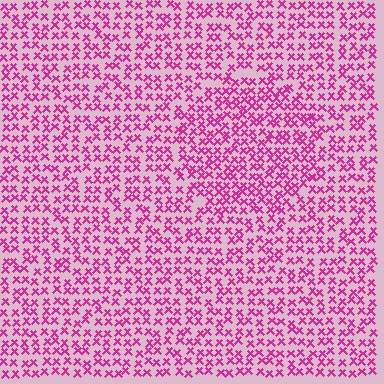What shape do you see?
I see a circle.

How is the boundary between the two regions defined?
The boundary is defined by a change in element density (approximately 1.4x ratio). All elements are the same color, size, and shape.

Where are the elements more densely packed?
The elements are more densely packed inside the circle boundary.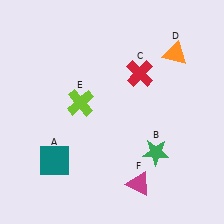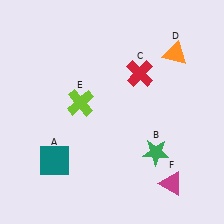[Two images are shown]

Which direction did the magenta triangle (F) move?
The magenta triangle (F) moved right.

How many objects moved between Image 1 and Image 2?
1 object moved between the two images.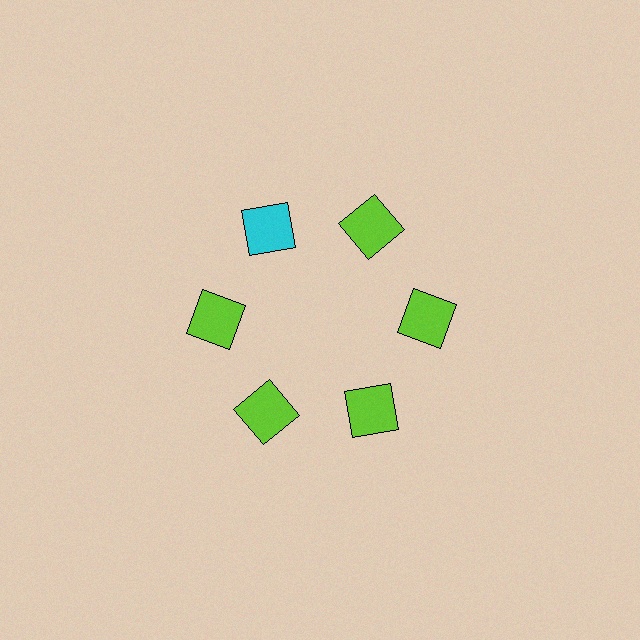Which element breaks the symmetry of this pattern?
The cyan square at roughly the 11 o'clock position breaks the symmetry. All other shapes are lime squares.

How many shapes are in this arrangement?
There are 6 shapes arranged in a ring pattern.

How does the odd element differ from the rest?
It has a different color: cyan instead of lime.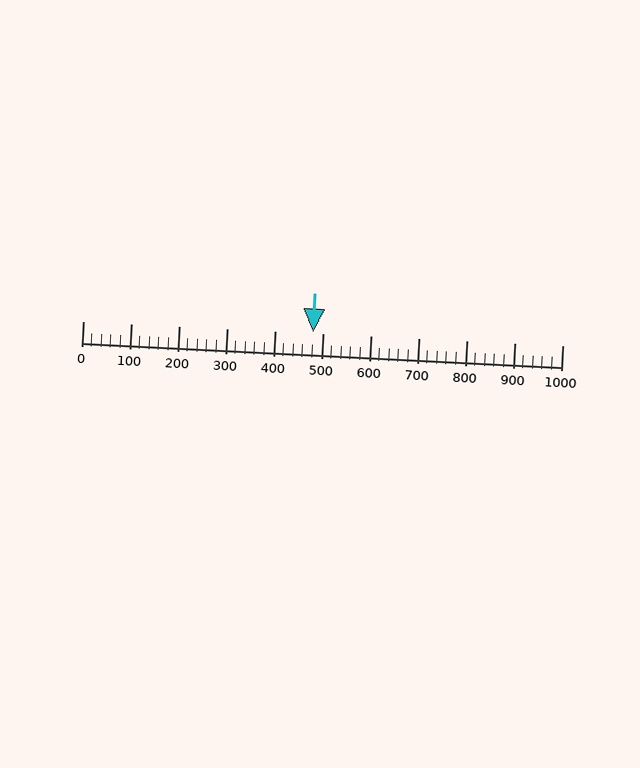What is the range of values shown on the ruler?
The ruler shows values from 0 to 1000.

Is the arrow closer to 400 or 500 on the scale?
The arrow is closer to 500.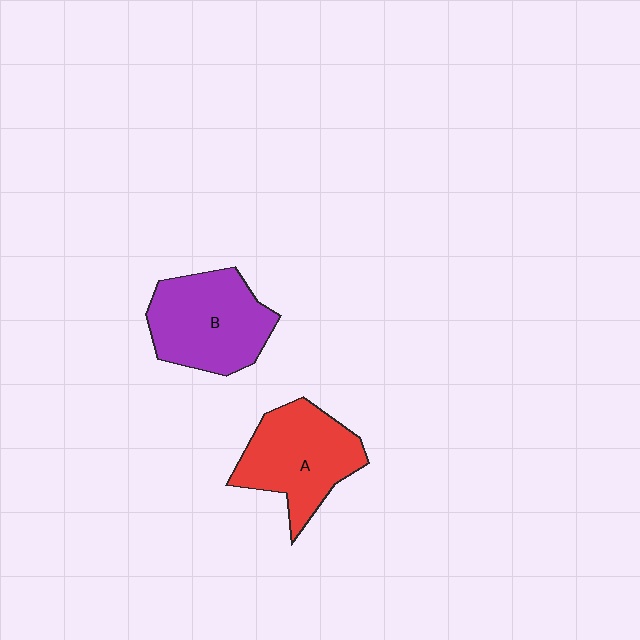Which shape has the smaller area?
Shape A (red).